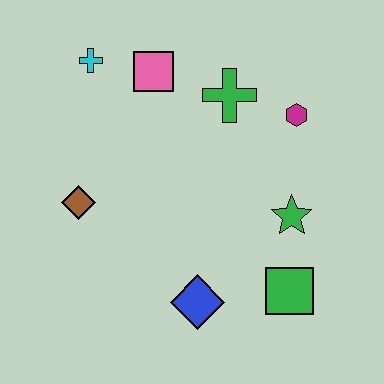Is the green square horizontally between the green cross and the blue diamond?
No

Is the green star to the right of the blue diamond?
Yes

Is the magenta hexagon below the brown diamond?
No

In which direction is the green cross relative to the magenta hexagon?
The green cross is to the left of the magenta hexagon.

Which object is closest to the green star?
The green square is closest to the green star.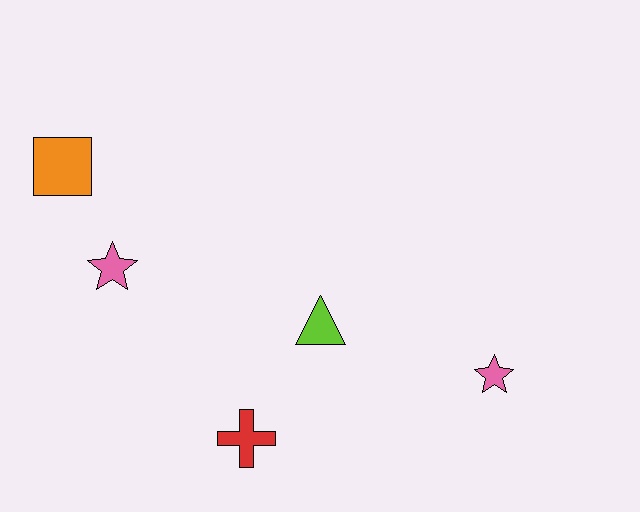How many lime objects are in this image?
There is 1 lime object.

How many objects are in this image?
There are 5 objects.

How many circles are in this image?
There are no circles.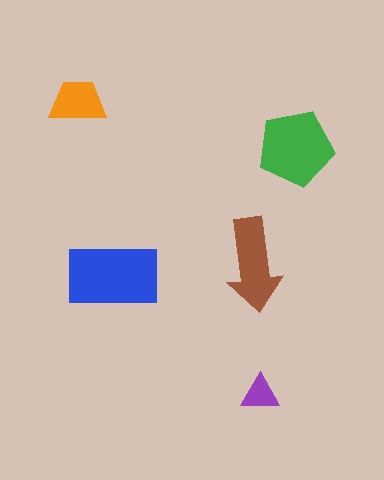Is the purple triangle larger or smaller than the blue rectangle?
Smaller.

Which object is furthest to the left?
The orange trapezoid is leftmost.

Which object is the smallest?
The purple triangle.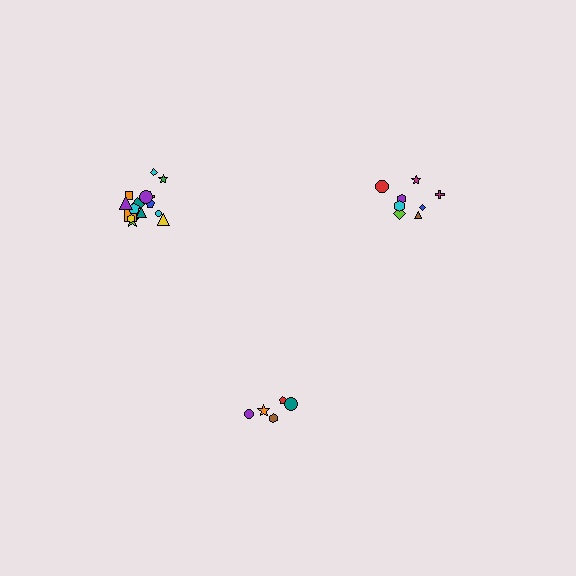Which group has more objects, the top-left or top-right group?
The top-left group.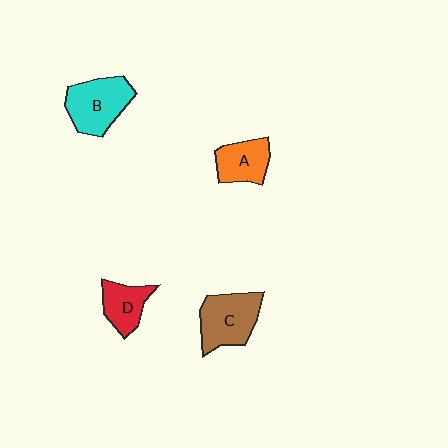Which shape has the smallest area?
Shape D (red).